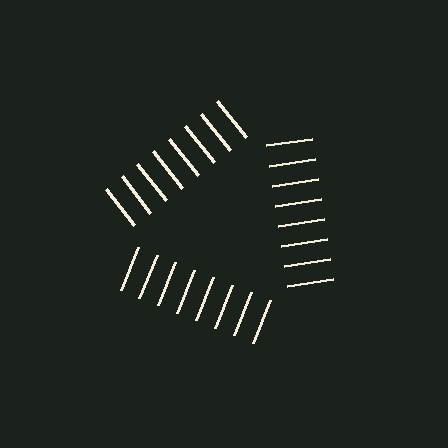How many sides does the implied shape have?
3 sides — the line-ends trace a triangle.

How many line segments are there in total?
24 — 8 along each of the 3 edges.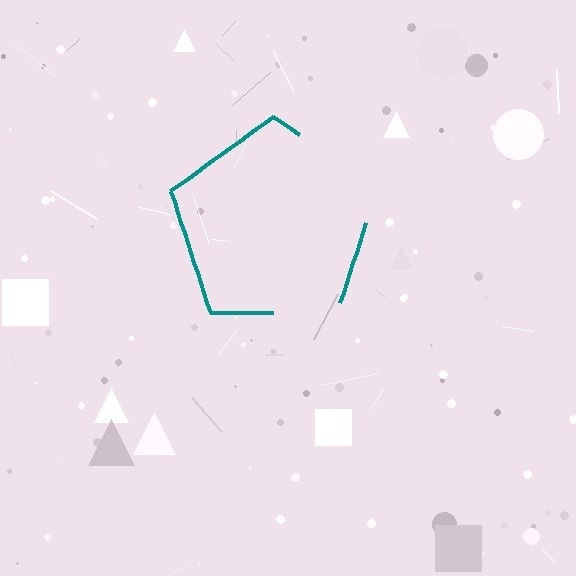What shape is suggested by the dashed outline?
The dashed outline suggests a pentagon.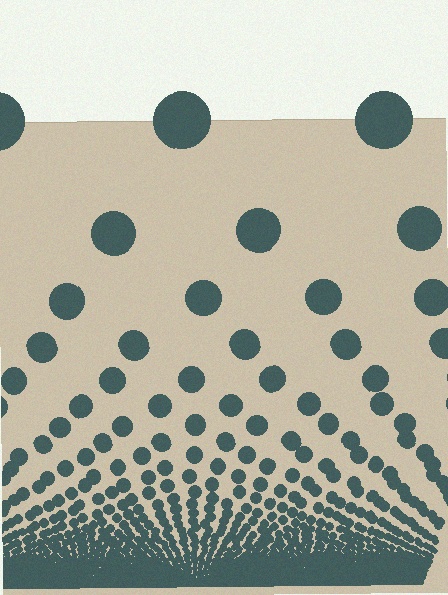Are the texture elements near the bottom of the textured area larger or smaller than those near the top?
Smaller. The gradient is inverted — elements near the bottom are smaller and denser.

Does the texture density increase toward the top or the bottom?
Density increases toward the bottom.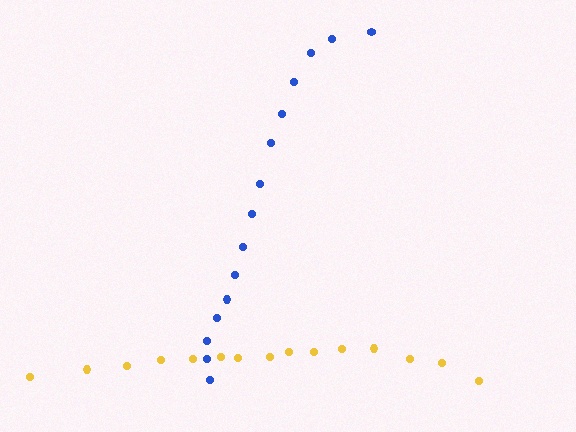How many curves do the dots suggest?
There are 2 distinct paths.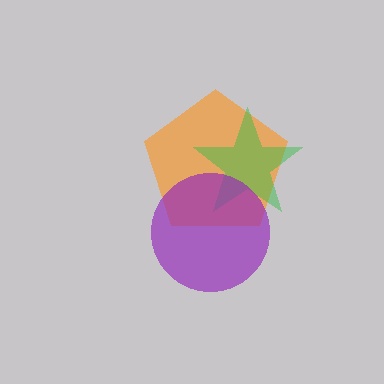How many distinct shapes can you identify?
There are 3 distinct shapes: an orange pentagon, a green star, a purple circle.